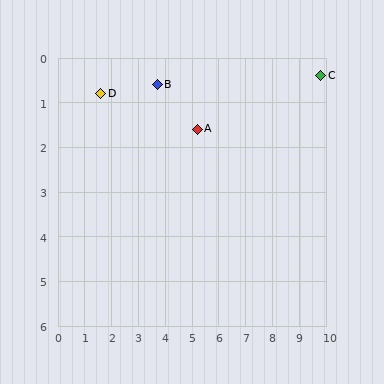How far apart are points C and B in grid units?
Points C and B are about 6.1 grid units apart.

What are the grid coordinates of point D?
Point D is at approximately (1.6, 0.8).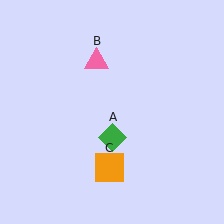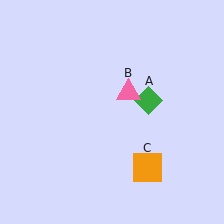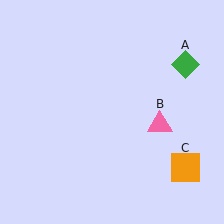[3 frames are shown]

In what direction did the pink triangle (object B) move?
The pink triangle (object B) moved down and to the right.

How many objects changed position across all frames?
3 objects changed position: green diamond (object A), pink triangle (object B), orange square (object C).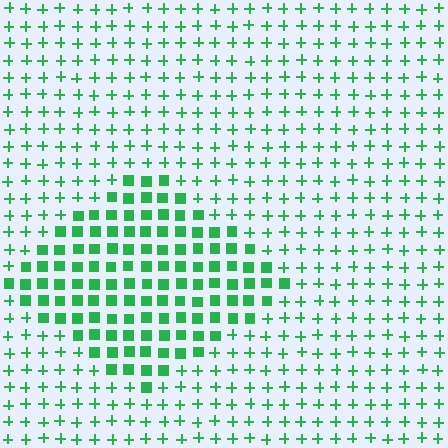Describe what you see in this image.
The image is filled with small green elements arranged in a uniform grid. A diamond-shaped region contains squares, while the surrounding area contains plus signs. The boundary is defined purely by the change in element shape.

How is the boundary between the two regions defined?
The boundary is defined by a change in element shape: squares inside vs. plus signs outside. All elements share the same color and spacing.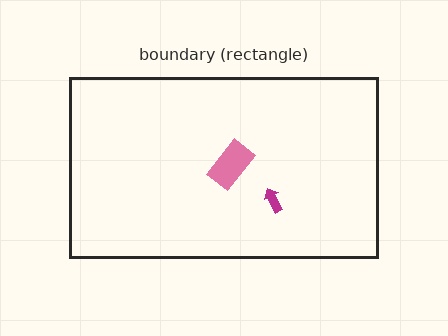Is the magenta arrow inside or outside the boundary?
Inside.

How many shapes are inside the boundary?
2 inside, 0 outside.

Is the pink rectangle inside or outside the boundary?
Inside.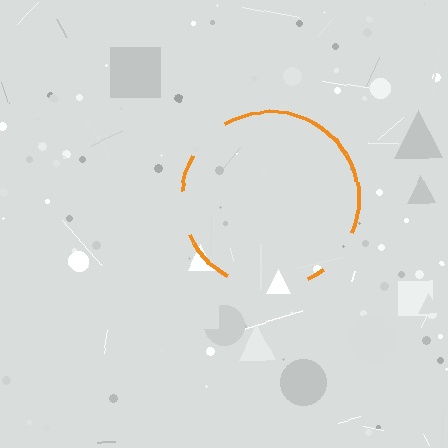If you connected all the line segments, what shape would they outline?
They would outline a circle.